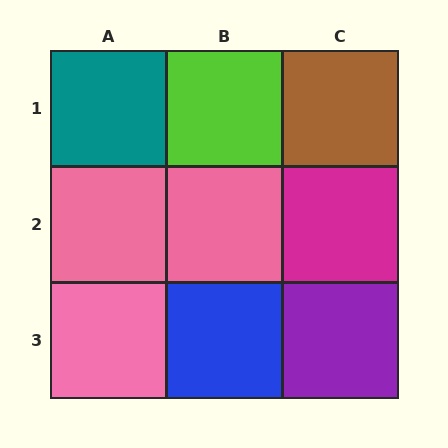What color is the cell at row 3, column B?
Blue.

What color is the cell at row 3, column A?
Pink.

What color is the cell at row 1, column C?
Brown.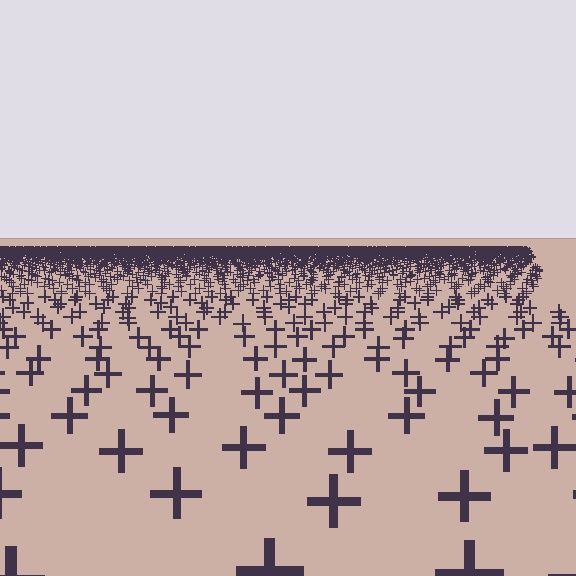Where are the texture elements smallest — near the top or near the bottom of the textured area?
Near the top.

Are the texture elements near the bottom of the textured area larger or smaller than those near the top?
Larger. Near the bottom, elements are closer to the viewer and appear at a bigger on-screen size.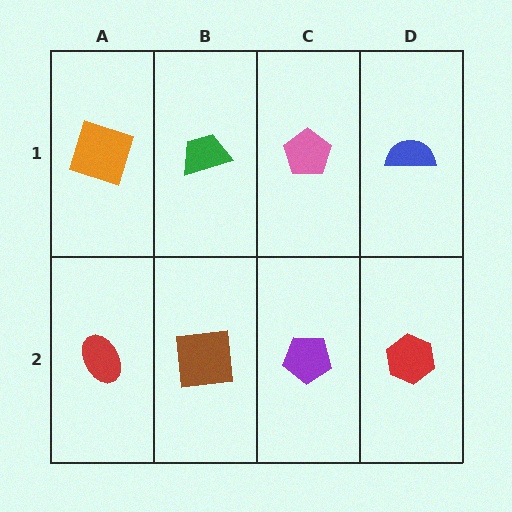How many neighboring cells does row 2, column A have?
2.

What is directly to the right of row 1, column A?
A green trapezoid.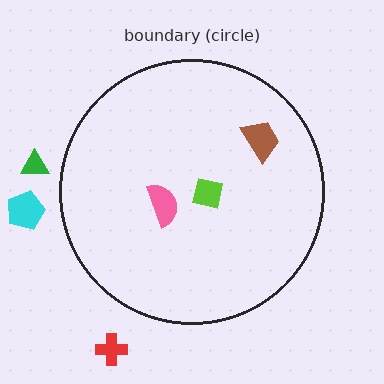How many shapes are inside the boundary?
3 inside, 3 outside.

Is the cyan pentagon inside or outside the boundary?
Outside.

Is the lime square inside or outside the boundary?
Inside.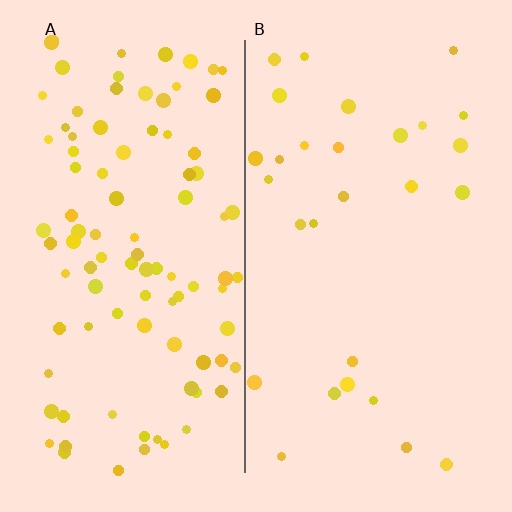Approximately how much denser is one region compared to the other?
Approximately 3.4× — region A over region B.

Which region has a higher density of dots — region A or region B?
A (the left).